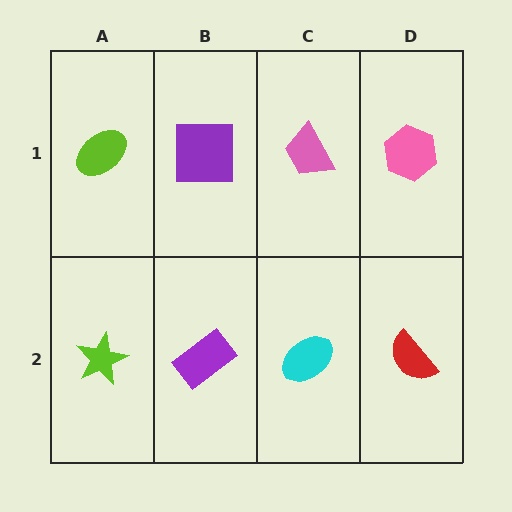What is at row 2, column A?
A lime star.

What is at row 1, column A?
A lime ellipse.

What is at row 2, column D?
A red semicircle.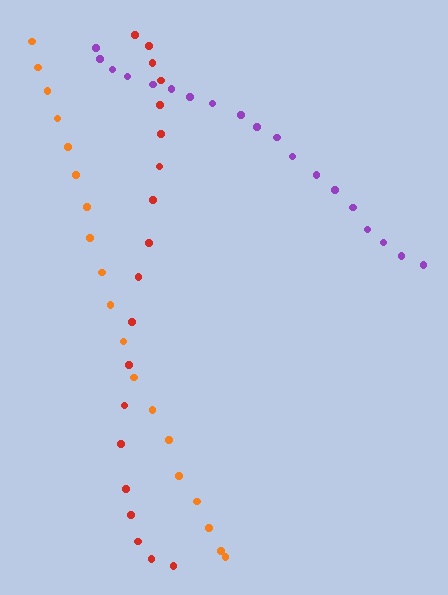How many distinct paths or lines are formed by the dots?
There are 3 distinct paths.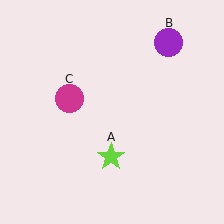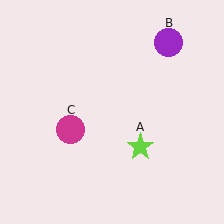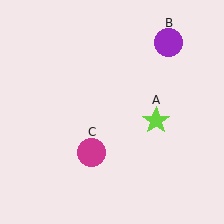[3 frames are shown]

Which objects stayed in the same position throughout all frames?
Purple circle (object B) remained stationary.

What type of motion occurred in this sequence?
The lime star (object A), magenta circle (object C) rotated counterclockwise around the center of the scene.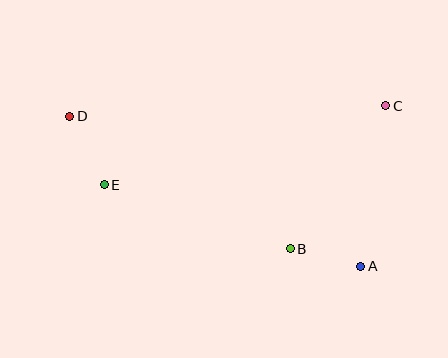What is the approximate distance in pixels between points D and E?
The distance between D and E is approximately 77 pixels.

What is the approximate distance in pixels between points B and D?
The distance between B and D is approximately 257 pixels.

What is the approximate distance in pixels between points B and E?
The distance between B and E is approximately 197 pixels.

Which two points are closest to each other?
Points A and B are closest to each other.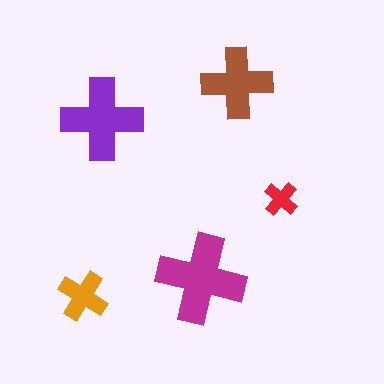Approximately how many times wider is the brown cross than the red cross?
About 2 times wider.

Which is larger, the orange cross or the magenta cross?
The magenta one.